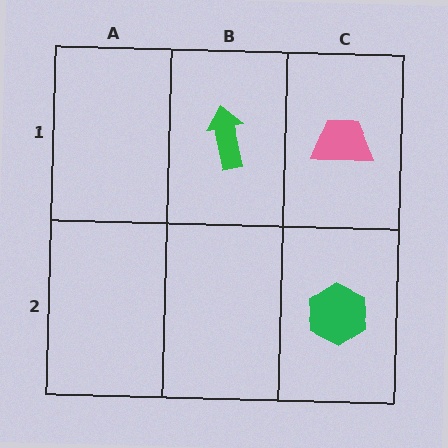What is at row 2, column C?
A green hexagon.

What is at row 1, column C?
A pink trapezoid.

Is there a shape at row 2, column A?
No, that cell is empty.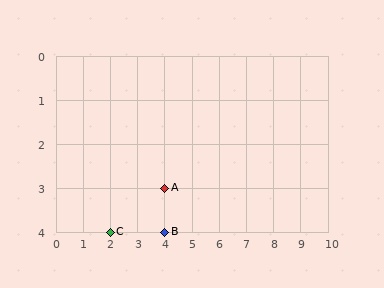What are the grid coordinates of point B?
Point B is at grid coordinates (4, 4).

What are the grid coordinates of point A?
Point A is at grid coordinates (4, 3).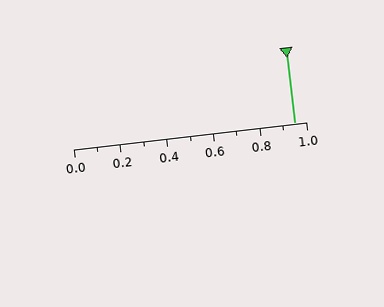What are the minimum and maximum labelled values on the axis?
The axis runs from 0.0 to 1.0.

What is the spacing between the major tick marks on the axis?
The major ticks are spaced 0.2 apart.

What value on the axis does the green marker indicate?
The marker indicates approximately 0.95.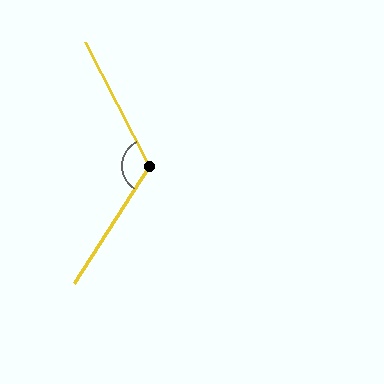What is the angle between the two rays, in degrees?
Approximately 120 degrees.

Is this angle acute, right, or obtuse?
It is obtuse.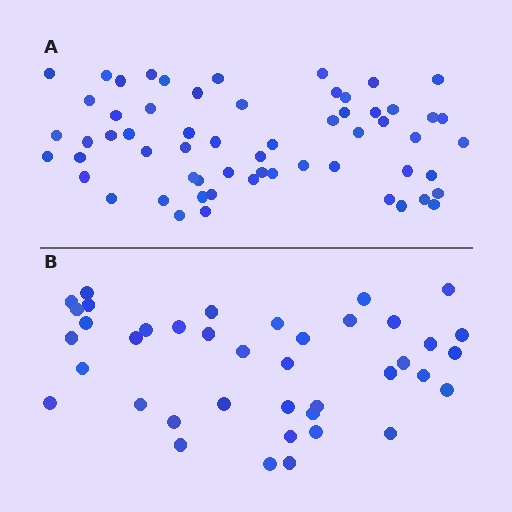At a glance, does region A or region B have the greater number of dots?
Region A (the top region) has more dots.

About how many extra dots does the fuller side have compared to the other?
Region A has approximately 20 more dots than region B.